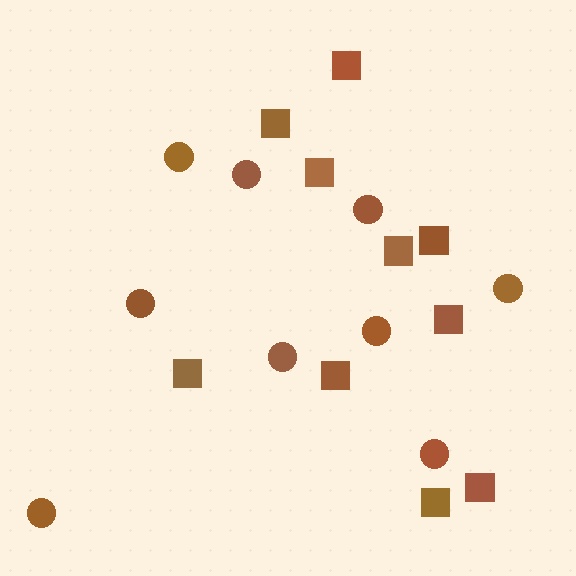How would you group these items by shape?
There are 2 groups: one group of squares (10) and one group of circles (9).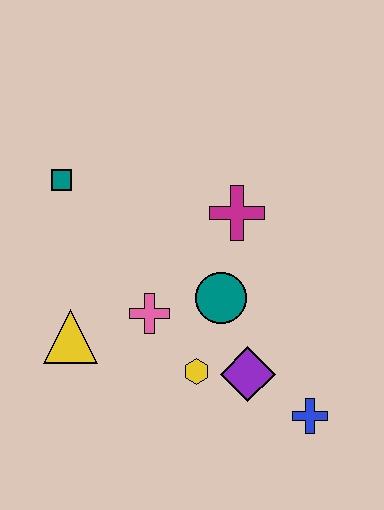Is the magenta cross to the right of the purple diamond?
No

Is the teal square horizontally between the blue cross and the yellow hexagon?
No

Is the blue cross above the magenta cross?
No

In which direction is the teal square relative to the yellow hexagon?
The teal square is above the yellow hexagon.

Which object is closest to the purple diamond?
The yellow hexagon is closest to the purple diamond.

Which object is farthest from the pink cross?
The blue cross is farthest from the pink cross.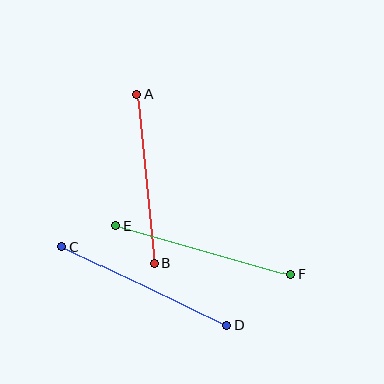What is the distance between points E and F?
The distance is approximately 182 pixels.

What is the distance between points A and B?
The distance is approximately 170 pixels.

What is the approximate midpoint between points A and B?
The midpoint is at approximately (146, 179) pixels.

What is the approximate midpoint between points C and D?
The midpoint is at approximately (144, 286) pixels.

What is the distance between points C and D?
The distance is approximately 182 pixels.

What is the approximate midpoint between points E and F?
The midpoint is at approximately (204, 250) pixels.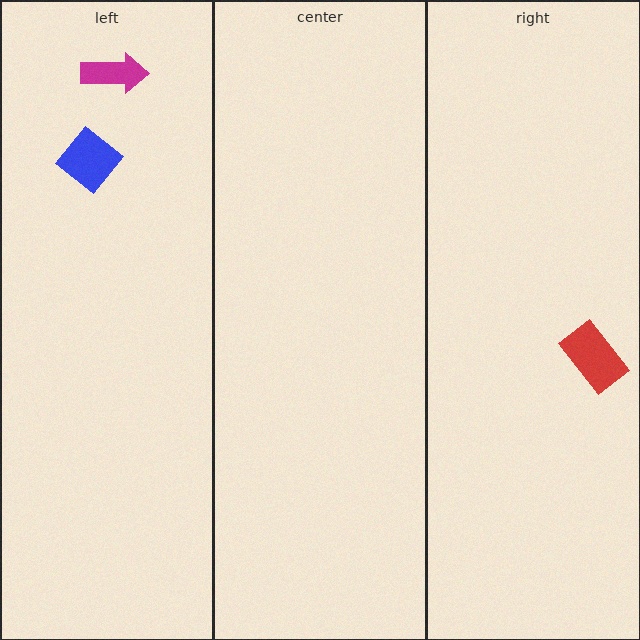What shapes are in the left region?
The blue diamond, the magenta arrow.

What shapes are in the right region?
The red rectangle.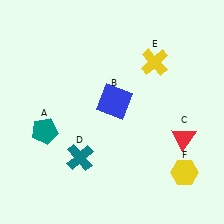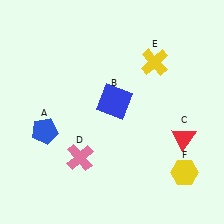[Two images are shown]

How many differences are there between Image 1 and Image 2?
There are 2 differences between the two images.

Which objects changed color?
A changed from teal to blue. D changed from teal to pink.